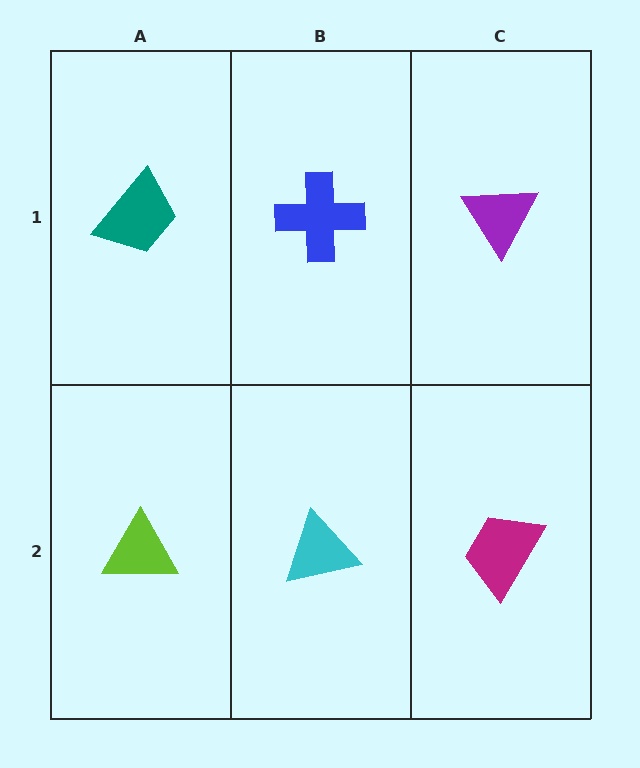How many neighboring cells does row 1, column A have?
2.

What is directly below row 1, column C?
A magenta trapezoid.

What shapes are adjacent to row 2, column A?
A teal trapezoid (row 1, column A), a cyan triangle (row 2, column B).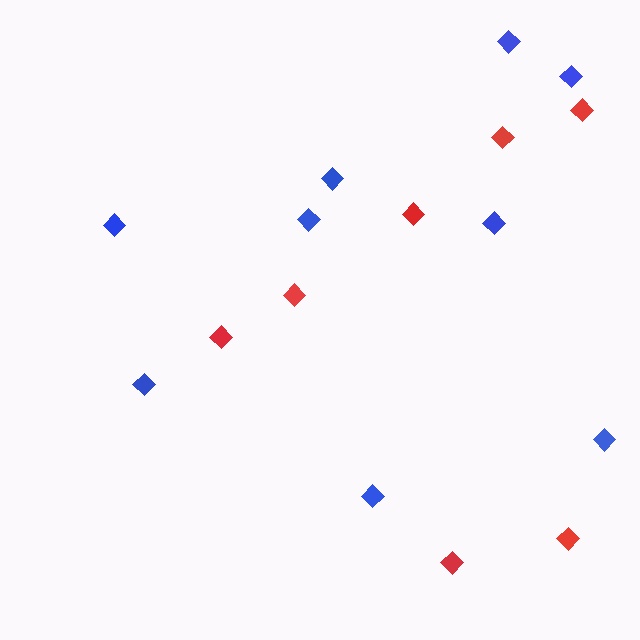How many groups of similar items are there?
There are 2 groups: one group of blue diamonds (9) and one group of red diamonds (7).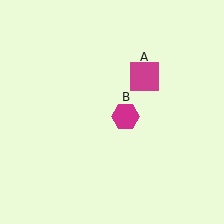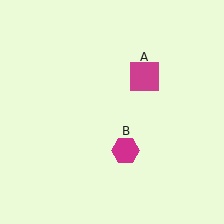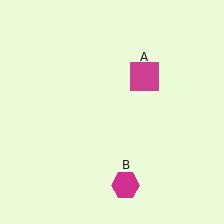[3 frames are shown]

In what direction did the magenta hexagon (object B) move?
The magenta hexagon (object B) moved down.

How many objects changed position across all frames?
1 object changed position: magenta hexagon (object B).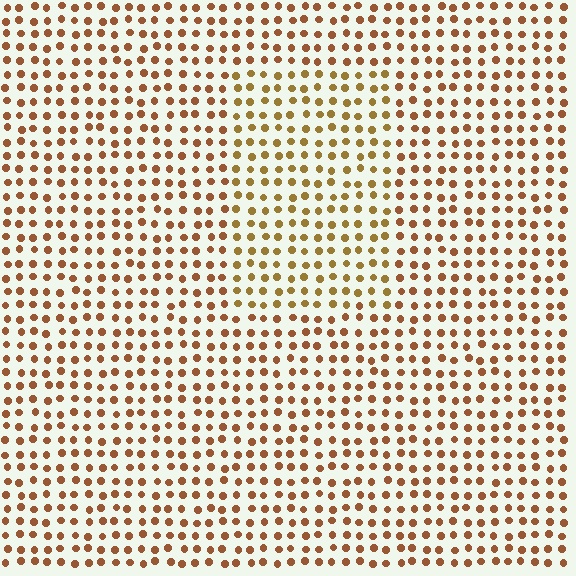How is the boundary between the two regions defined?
The boundary is defined purely by a slight shift in hue (about 21 degrees). Spacing, size, and orientation are identical on both sides.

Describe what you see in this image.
The image is filled with small brown elements in a uniform arrangement. A rectangle-shaped region is visible where the elements are tinted to a slightly different hue, forming a subtle color boundary.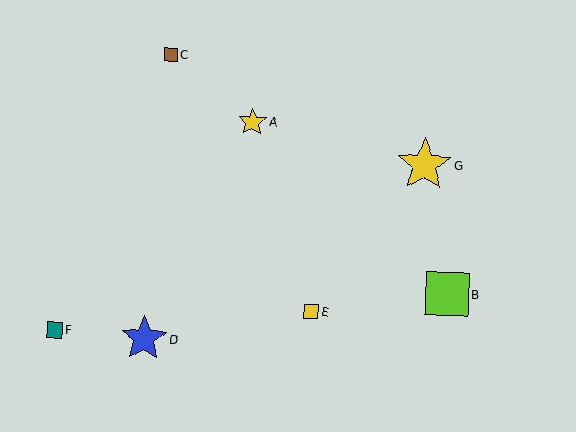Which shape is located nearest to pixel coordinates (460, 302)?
The lime square (labeled B) at (447, 294) is nearest to that location.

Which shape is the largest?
The yellow star (labeled G) is the largest.